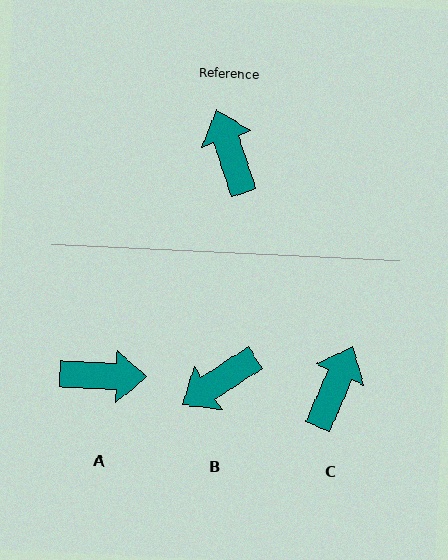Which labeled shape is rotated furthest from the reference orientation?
A, about 110 degrees away.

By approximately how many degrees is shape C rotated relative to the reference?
Approximately 41 degrees clockwise.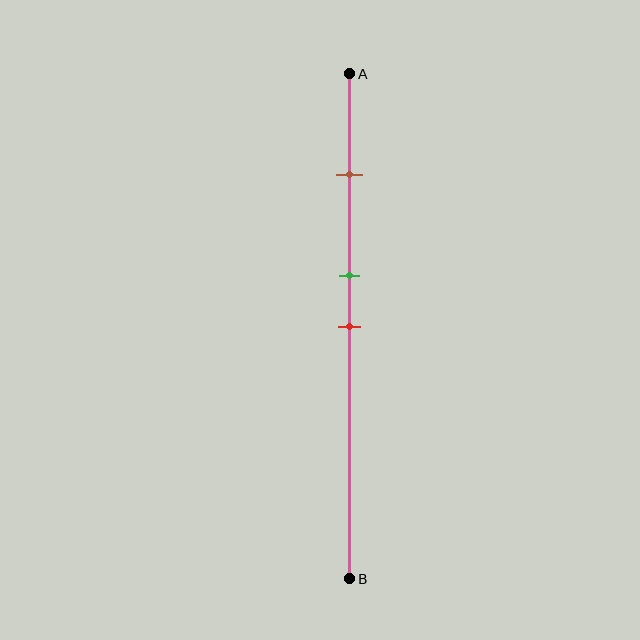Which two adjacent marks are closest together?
The green and red marks are the closest adjacent pair.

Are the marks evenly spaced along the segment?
No, the marks are not evenly spaced.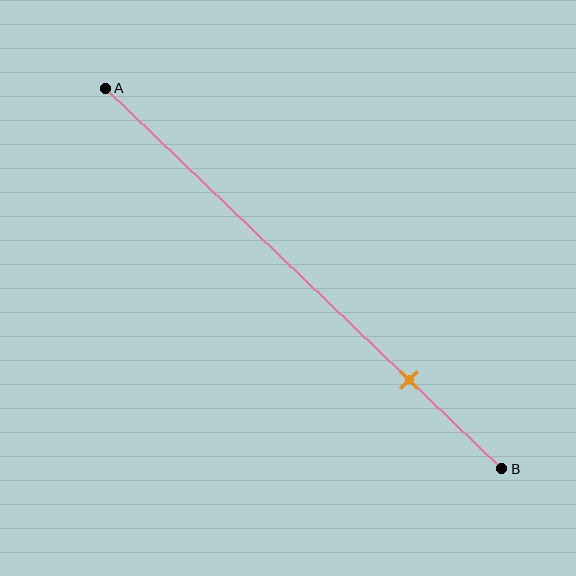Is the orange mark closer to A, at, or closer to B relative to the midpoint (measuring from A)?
The orange mark is closer to point B than the midpoint of segment AB.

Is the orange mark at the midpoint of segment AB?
No, the mark is at about 75% from A, not at the 50% midpoint.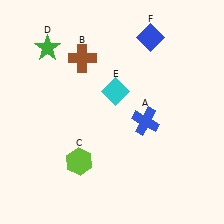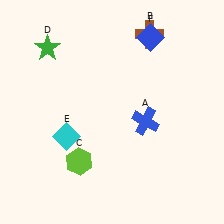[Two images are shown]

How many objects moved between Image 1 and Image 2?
2 objects moved between the two images.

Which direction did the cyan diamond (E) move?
The cyan diamond (E) moved left.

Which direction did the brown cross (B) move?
The brown cross (B) moved right.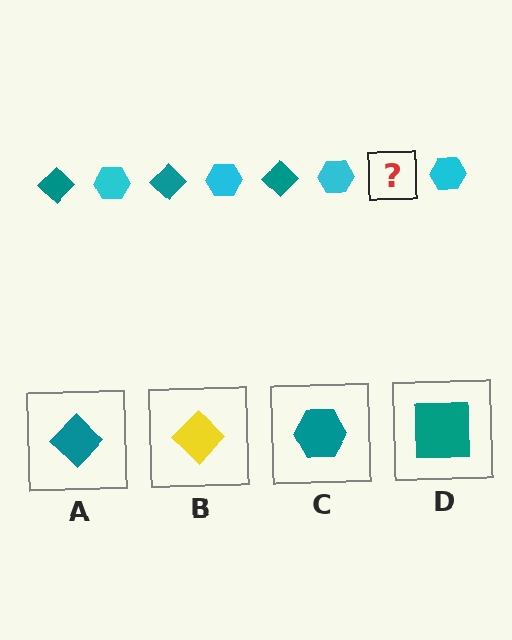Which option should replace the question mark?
Option A.